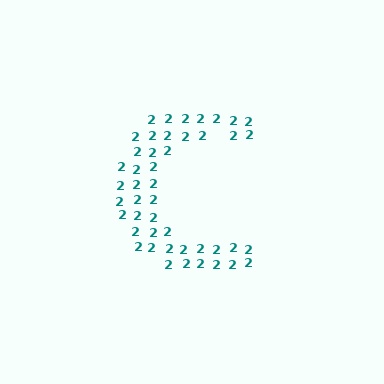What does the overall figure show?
The overall figure shows the letter C.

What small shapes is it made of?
It is made of small digit 2's.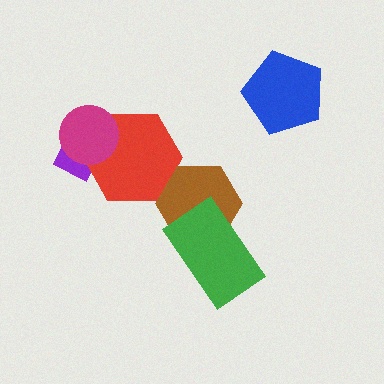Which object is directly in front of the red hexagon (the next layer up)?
The brown hexagon is directly in front of the red hexagon.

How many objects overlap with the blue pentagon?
0 objects overlap with the blue pentagon.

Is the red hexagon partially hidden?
Yes, it is partially covered by another shape.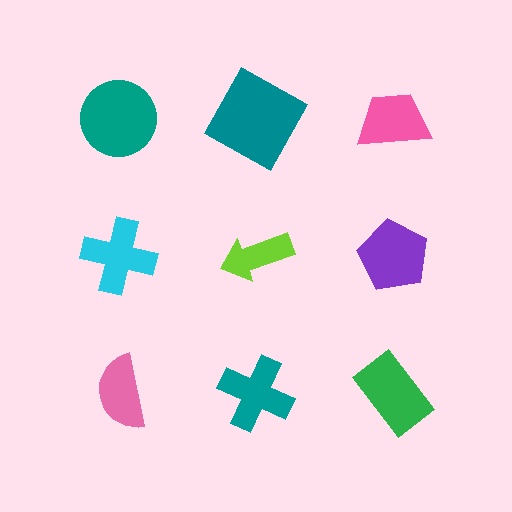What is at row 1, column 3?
A pink trapezoid.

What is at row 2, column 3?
A purple pentagon.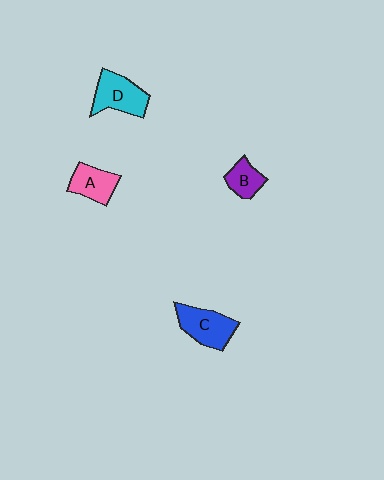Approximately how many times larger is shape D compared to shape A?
Approximately 1.3 times.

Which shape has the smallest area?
Shape B (purple).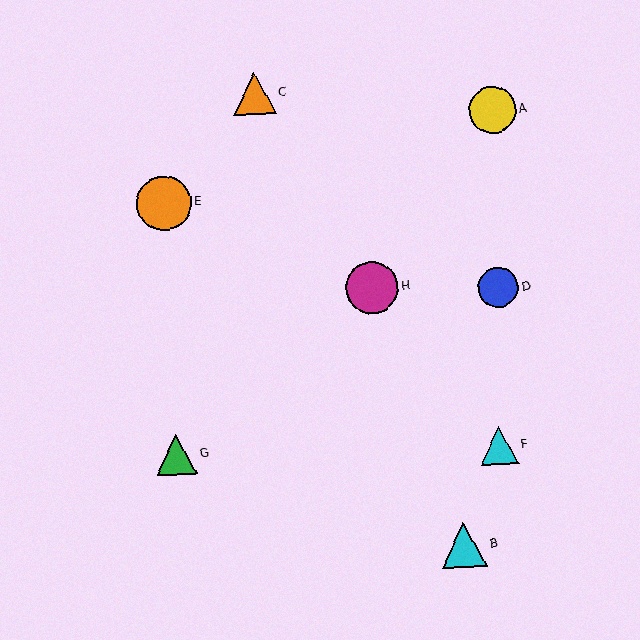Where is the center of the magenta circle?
The center of the magenta circle is at (372, 288).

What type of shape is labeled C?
Shape C is an orange triangle.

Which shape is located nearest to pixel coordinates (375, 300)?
The magenta circle (labeled H) at (372, 288) is nearest to that location.